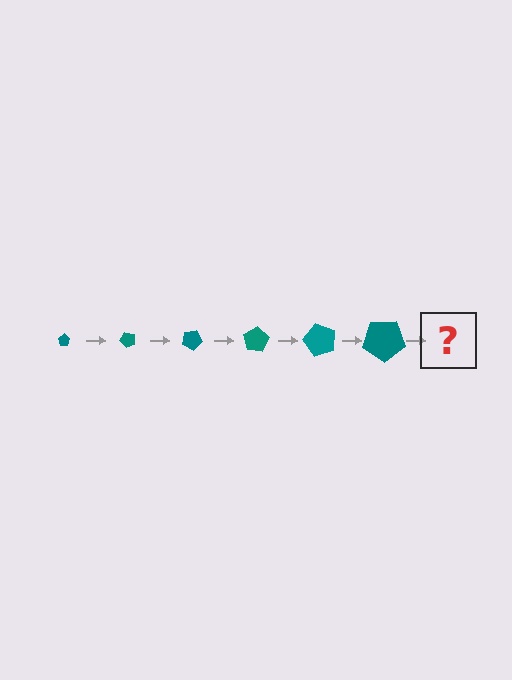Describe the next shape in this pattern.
It should be a pentagon, larger than the previous one and rotated 300 degrees from the start.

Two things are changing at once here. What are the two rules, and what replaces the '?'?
The two rules are that the pentagon grows larger each step and it rotates 50 degrees each step. The '?' should be a pentagon, larger than the previous one and rotated 300 degrees from the start.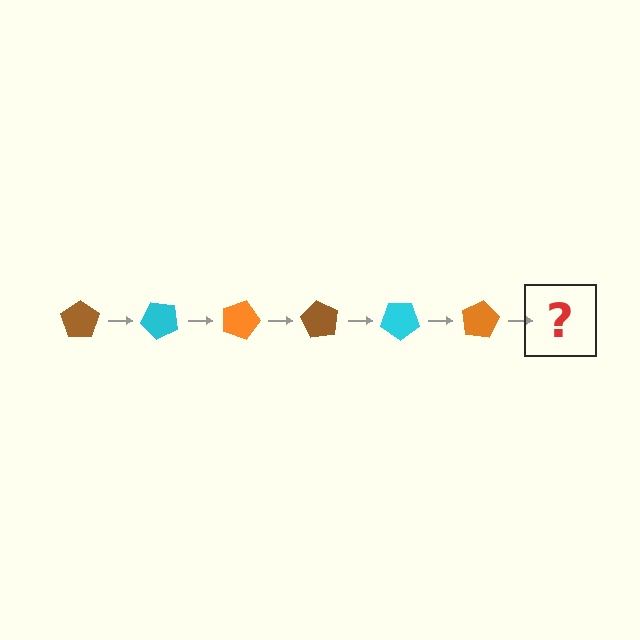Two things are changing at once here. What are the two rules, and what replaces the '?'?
The two rules are that it rotates 45 degrees each step and the color cycles through brown, cyan, and orange. The '?' should be a brown pentagon, rotated 270 degrees from the start.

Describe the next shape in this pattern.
It should be a brown pentagon, rotated 270 degrees from the start.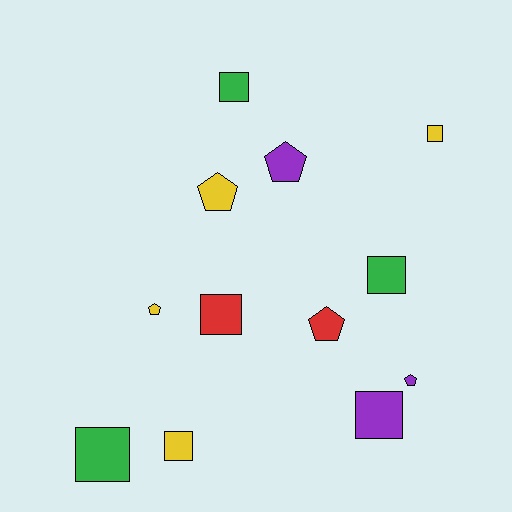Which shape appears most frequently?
Square, with 7 objects.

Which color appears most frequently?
Yellow, with 4 objects.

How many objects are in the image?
There are 12 objects.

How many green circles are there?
There are no green circles.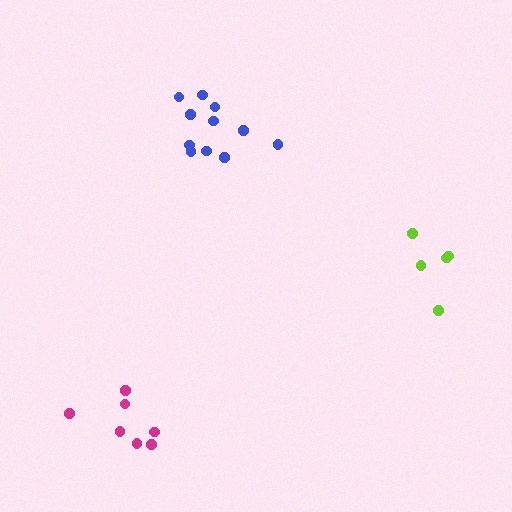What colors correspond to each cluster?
The clusters are colored: magenta, blue, lime.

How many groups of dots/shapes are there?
There are 3 groups.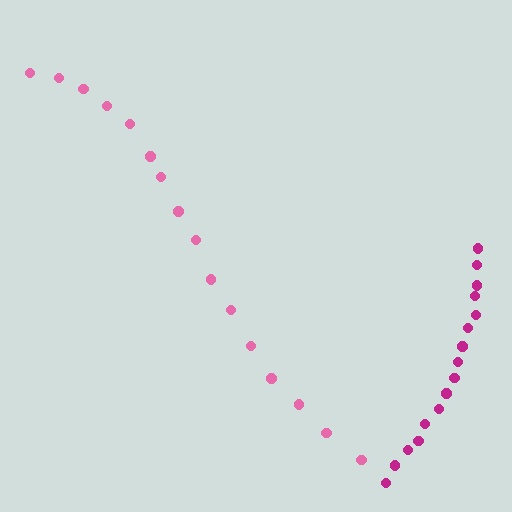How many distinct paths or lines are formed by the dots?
There are 2 distinct paths.